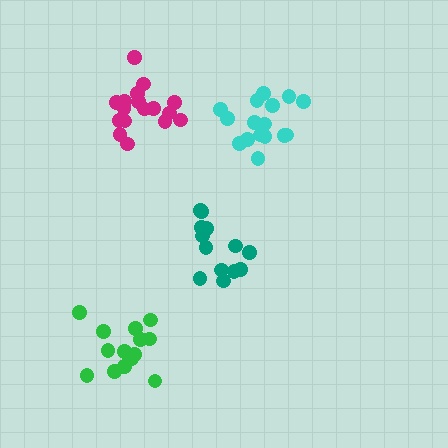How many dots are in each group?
Group 1: 17 dots, Group 2: 14 dots, Group 3: 13 dots, Group 4: 16 dots (60 total).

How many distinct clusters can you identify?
There are 4 distinct clusters.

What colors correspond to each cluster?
The clusters are colored: magenta, green, teal, cyan.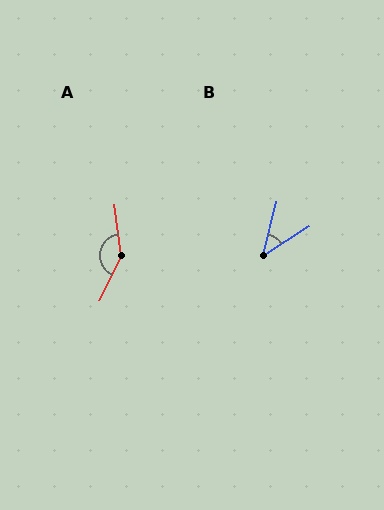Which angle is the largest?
A, at approximately 146 degrees.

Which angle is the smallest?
B, at approximately 44 degrees.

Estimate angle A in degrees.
Approximately 146 degrees.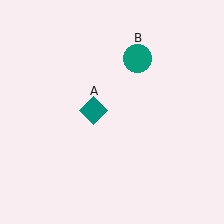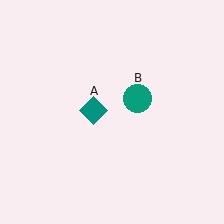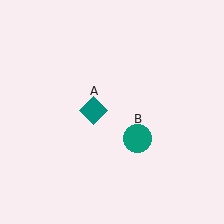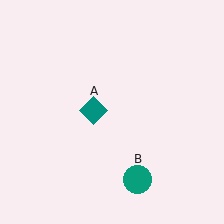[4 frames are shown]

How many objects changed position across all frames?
1 object changed position: teal circle (object B).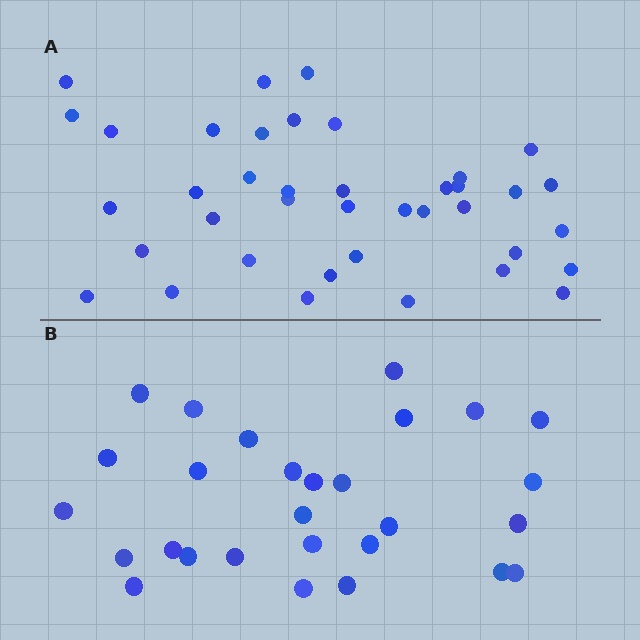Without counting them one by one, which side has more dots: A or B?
Region A (the top region) has more dots.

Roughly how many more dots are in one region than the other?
Region A has roughly 12 or so more dots than region B.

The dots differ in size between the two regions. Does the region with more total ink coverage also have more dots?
No. Region B has more total ink coverage because its dots are larger, but region A actually contains more individual dots. Total area can be misleading — the number of items is what matters here.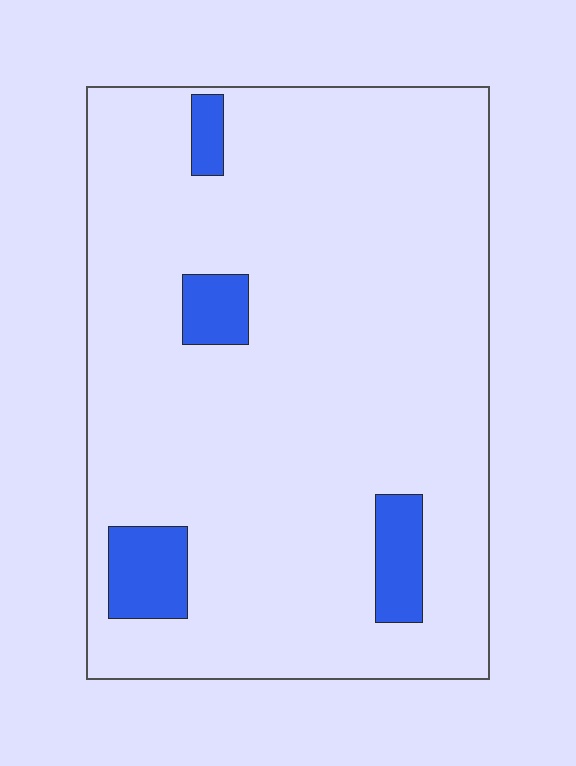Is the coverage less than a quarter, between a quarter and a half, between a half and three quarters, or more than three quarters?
Less than a quarter.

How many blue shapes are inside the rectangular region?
4.